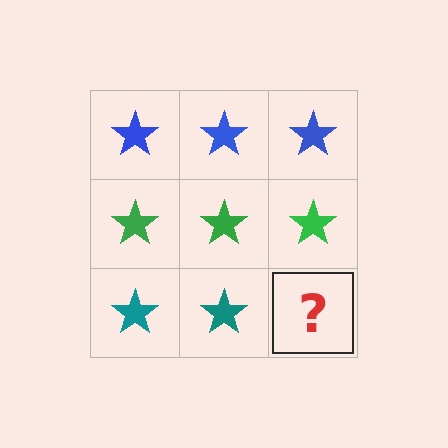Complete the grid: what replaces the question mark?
The question mark should be replaced with a teal star.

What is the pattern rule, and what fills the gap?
The rule is that each row has a consistent color. The gap should be filled with a teal star.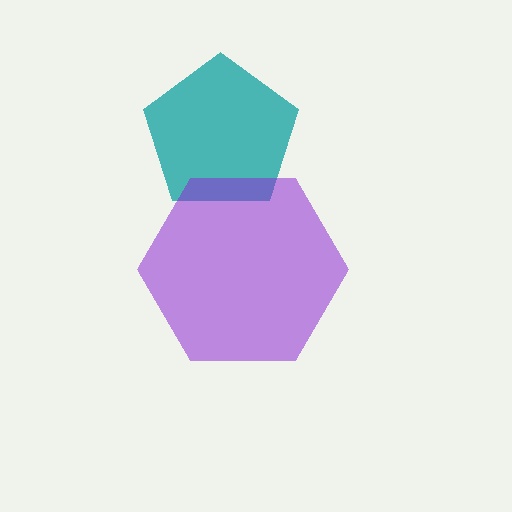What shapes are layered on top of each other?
The layered shapes are: a teal pentagon, a purple hexagon.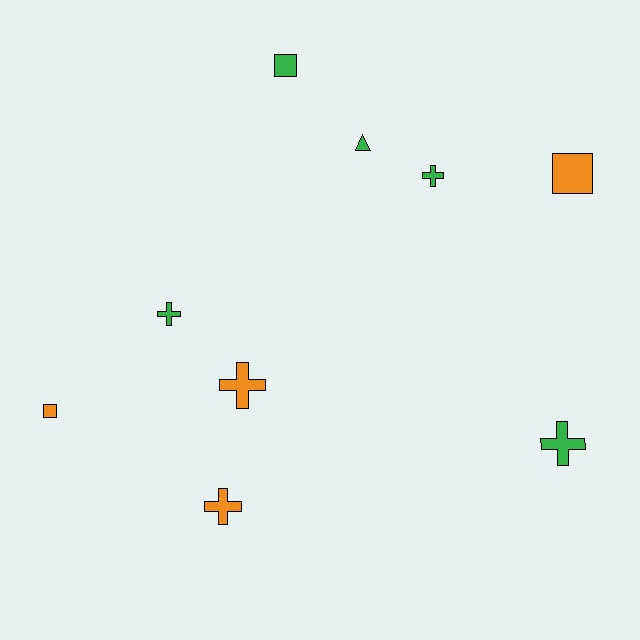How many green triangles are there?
There is 1 green triangle.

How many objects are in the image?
There are 9 objects.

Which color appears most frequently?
Green, with 5 objects.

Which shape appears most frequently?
Cross, with 5 objects.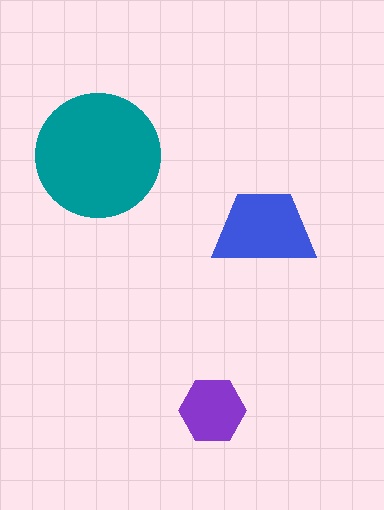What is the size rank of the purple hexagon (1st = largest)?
3rd.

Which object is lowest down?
The purple hexagon is bottommost.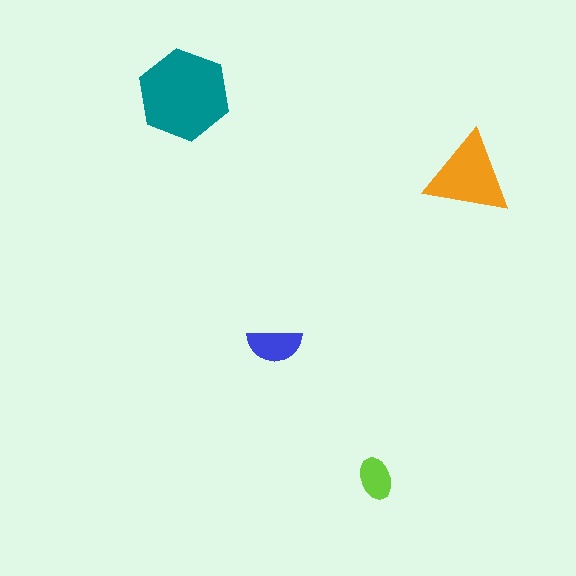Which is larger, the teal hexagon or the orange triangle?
The teal hexagon.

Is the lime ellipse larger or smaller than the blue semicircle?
Smaller.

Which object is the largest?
The teal hexagon.